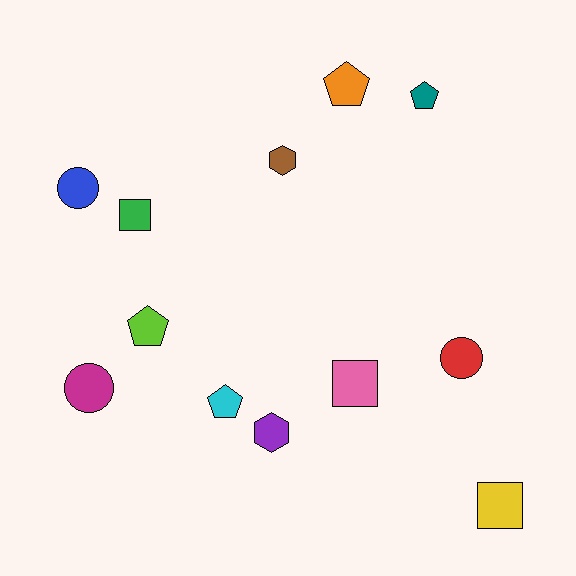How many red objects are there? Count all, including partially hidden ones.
There is 1 red object.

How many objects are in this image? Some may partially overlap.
There are 12 objects.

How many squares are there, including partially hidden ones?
There are 3 squares.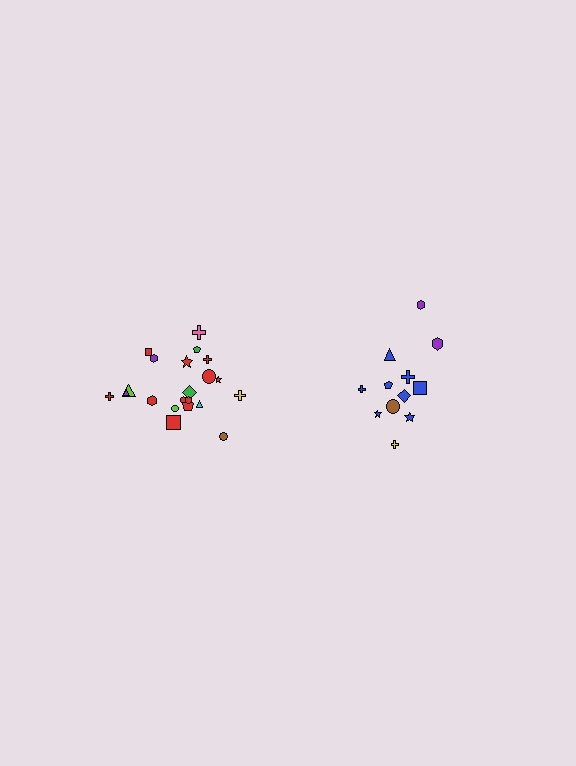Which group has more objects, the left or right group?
The left group.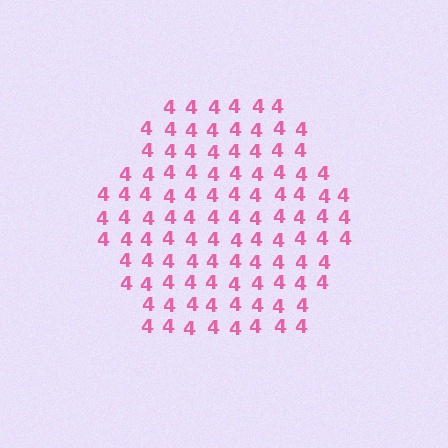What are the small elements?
The small elements are digit 4's.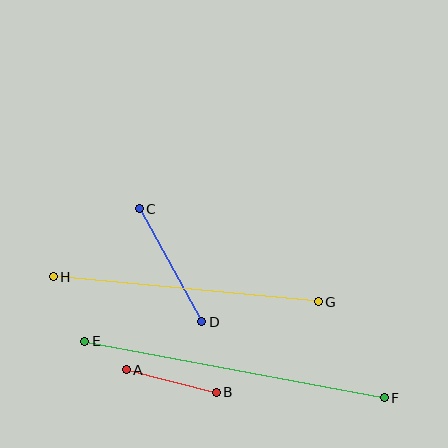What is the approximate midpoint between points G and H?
The midpoint is at approximately (186, 289) pixels.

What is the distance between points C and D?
The distance is approximately 129 pixels.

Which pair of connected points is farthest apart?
Points E and F are farthest apart.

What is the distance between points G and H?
The distance is approximately 266 pixels.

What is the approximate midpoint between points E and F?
The midpoint is at approximately (235, 370) pixels.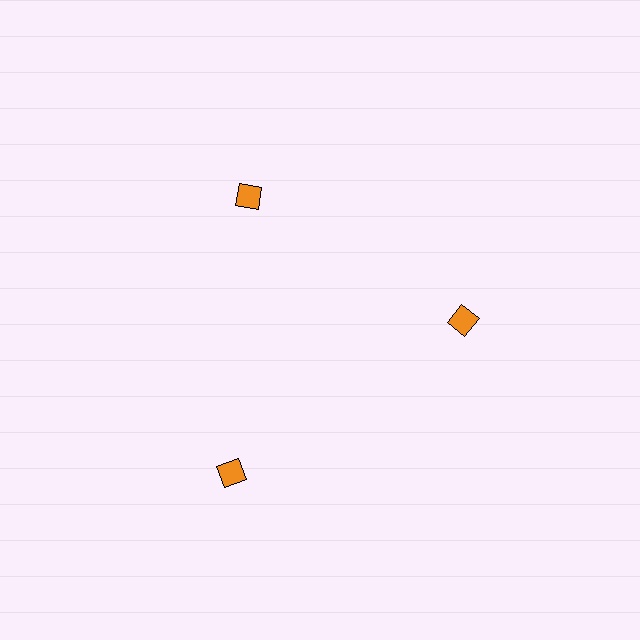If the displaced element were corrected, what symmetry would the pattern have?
It would have 3-fold rotational symmetry — the pattern would map onto itself every 120 degrees.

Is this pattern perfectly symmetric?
No. The 3 orange squares are arranged in a ring, but one element near the 7 o'clock position is pushed outward from the center, breaking the 3-fold rotational symmetry.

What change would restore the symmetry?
The symmetry would be restored by moving it inward, back onto the ring so that all 3 squares sit at equal angles and equal distance from the center.